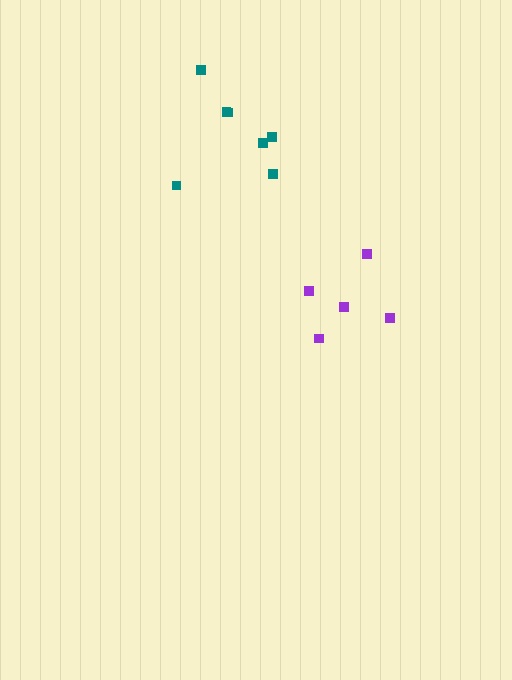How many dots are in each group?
Group 1: 5 dots, Group 2: 7 dots (12 total).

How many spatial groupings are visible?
There are 2 spatial groupings.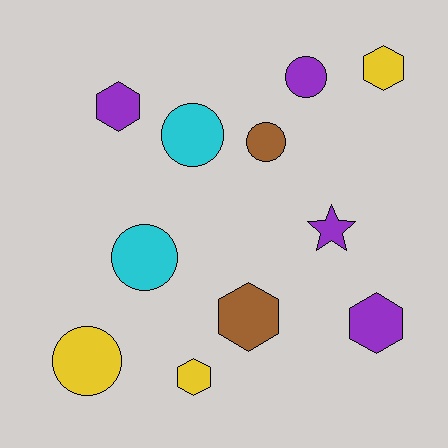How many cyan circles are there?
There are 2 cyan circles.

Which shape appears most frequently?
Hexagon, with 5 objects.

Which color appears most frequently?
Purple, with 4 objects.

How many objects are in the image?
There are 11 objects.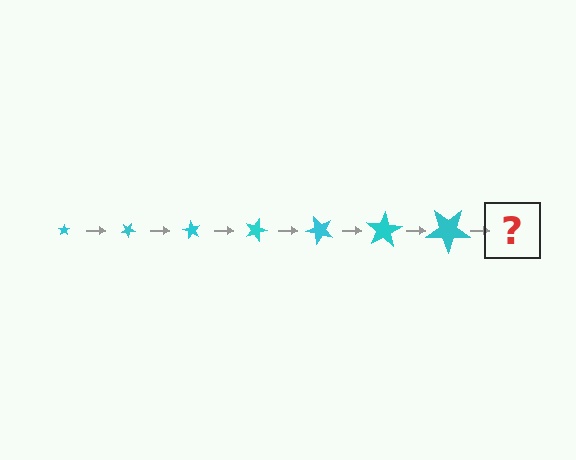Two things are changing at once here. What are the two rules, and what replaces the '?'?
The two rules are that the star grows larger each step and it rotates 30 degrees each step. The '?' should be a star, larger than the previous one and rotated 210 degrees from the start.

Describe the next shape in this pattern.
It should be a star, larger than the previous one and rotated 210 degrees from the start.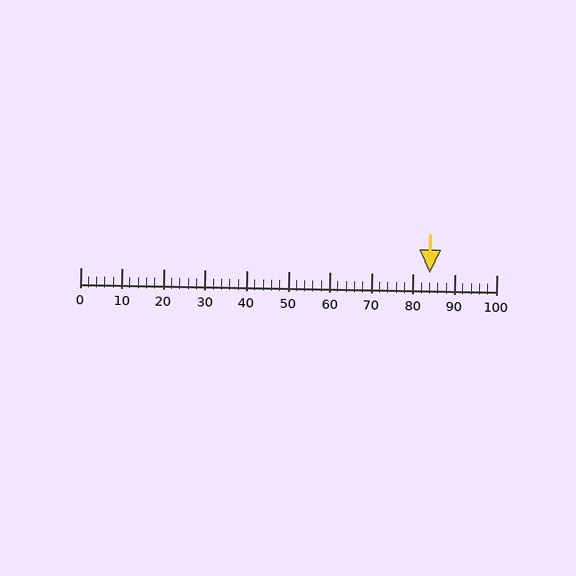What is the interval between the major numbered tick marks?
The major tick marks are spaced 10 units apart.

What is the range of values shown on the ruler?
The ruler shows values from 0 to 100.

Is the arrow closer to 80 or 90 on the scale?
The arrow is closer to 80.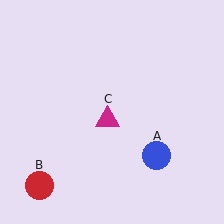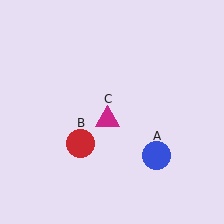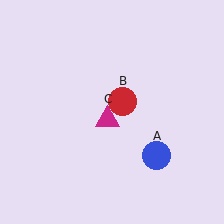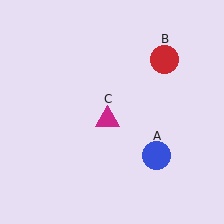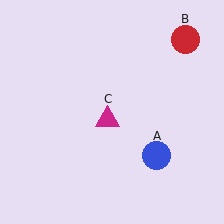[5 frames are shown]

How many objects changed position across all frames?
1 object changed position: red circle (object B).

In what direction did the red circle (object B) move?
The red circle (object B) moved up and to the right.